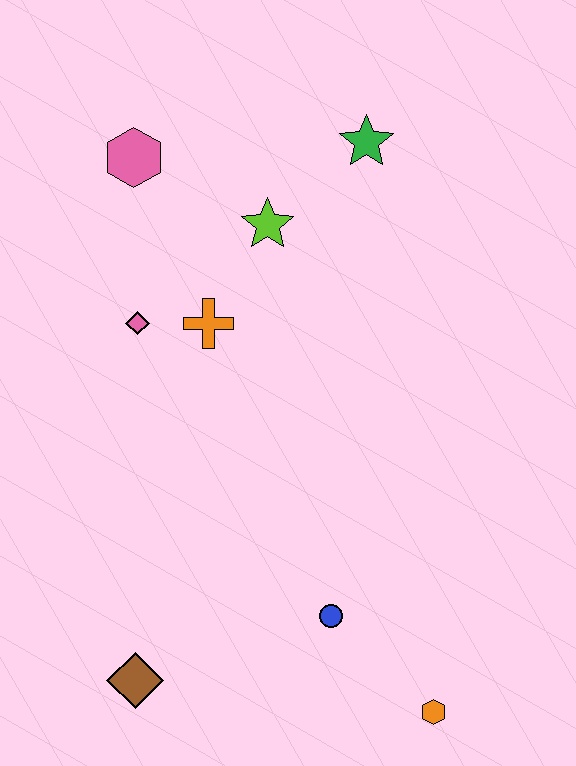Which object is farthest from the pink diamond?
The orange hexagon is farthest from the pink diamond.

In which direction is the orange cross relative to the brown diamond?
The orange cross is above the brown diamond.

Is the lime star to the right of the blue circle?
No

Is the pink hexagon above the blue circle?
Yes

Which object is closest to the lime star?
The orange cross is closest to the lime star.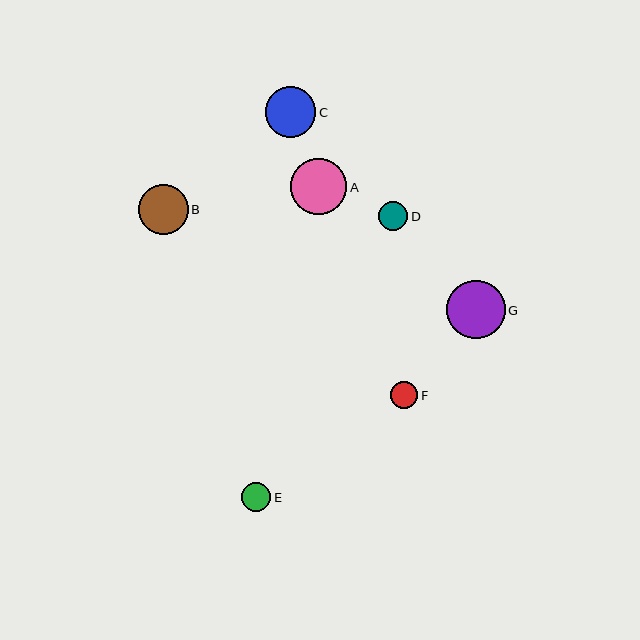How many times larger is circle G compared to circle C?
Circle G is approximately 1.2 times the size of circle C.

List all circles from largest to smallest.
From largest to smallest: G, A, C, B, E, D, F.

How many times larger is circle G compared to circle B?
Circle G is approximately 1.2 times the size of circle B.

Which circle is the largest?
Circle G is the largest with a size of approximately 59 pixels.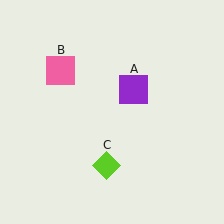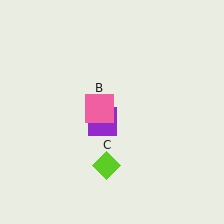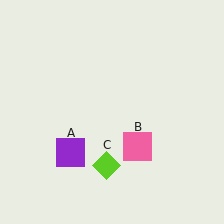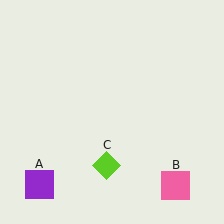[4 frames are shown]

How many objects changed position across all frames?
2 objects changed position: purple square (object A), pink square (object B).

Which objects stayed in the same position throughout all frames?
Lime diamond (object C) remained stationary.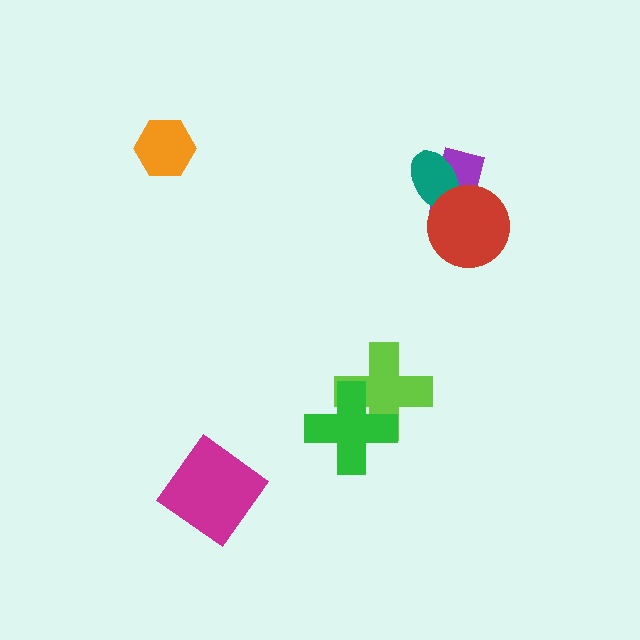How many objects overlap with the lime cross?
1 object overlaps with the lime cross.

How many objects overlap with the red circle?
2 objects overlap with the red circle.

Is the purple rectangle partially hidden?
Yes, it is partially covered by another shape.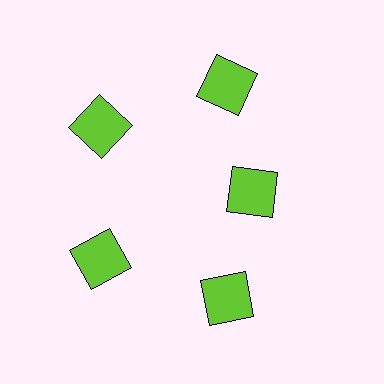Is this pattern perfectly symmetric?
No. The 5 lime squares are arranged in a ring, but one element near the 3 o'clock position is pulled inward toward the center, breaking the 5-fold rotational symmetry.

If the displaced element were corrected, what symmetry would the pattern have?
It would have 5-fold rotational symmetry — the pattern would map onto itself every 72 degrees.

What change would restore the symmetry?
The symmetry would be restored by moving it outward, back onto the ring so that all 5 squares sit at equal angles and equal distance from the center.